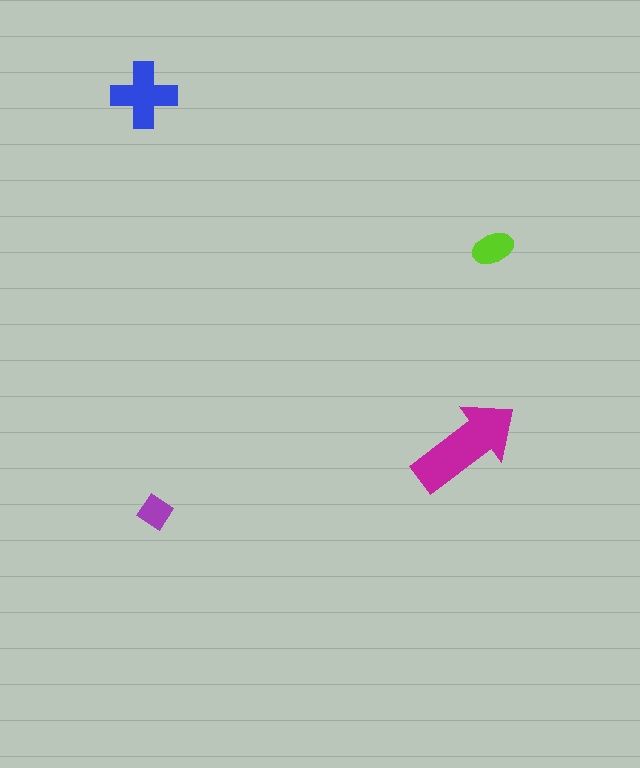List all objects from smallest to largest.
The purple diamond, the lime ellipse, the blue cross, the magenta arrow.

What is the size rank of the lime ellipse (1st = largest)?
3rd.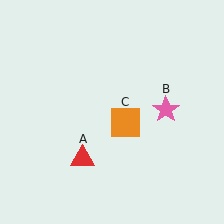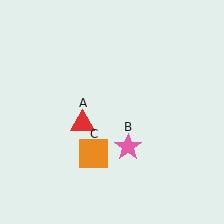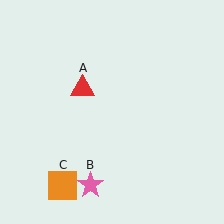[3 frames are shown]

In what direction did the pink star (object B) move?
The pink star (object B) moved down and to the left.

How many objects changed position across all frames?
3 objects changed position: red triangle (object A), pink star (object B), orange square (object C).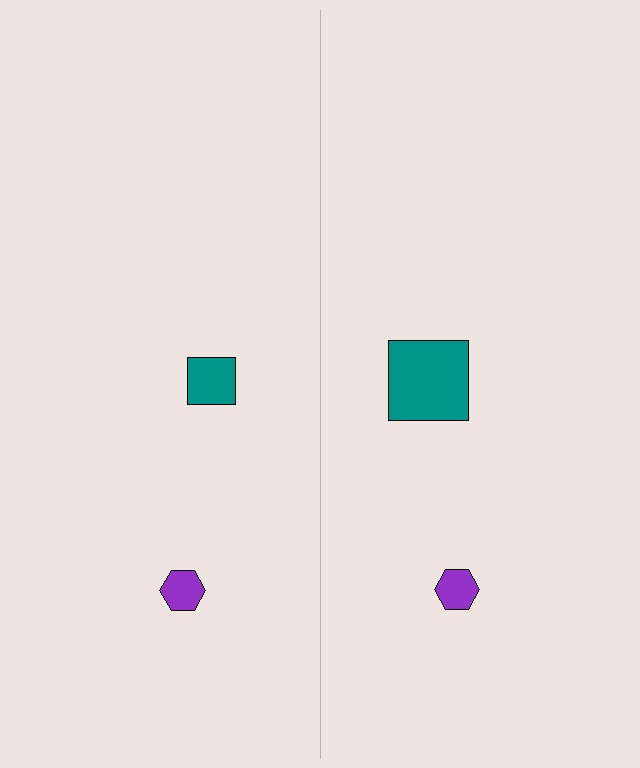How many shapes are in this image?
There are 4 shapes in this image.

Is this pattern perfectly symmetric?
No, the pattern is not perfectly symmetric. The teal square on the right side has a different size than its mirror counterpart.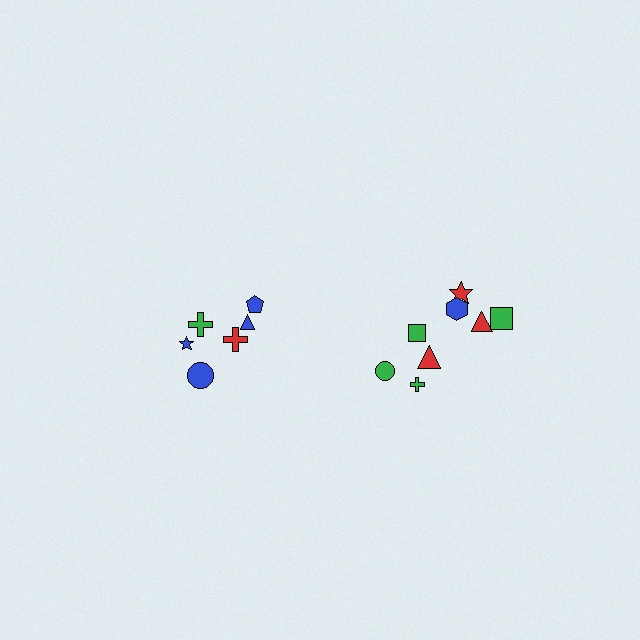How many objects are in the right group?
There are 8 objects.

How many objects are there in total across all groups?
There are 14 objects.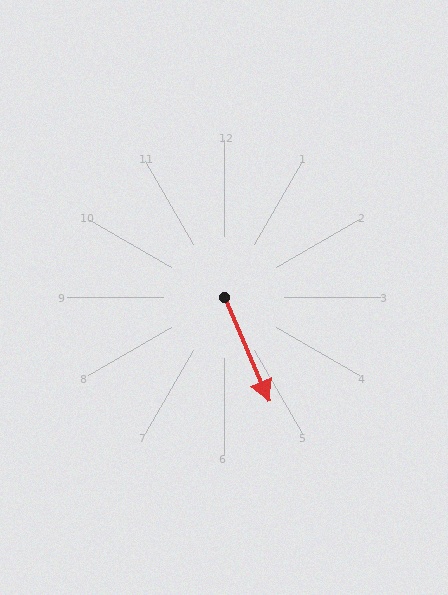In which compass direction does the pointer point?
Southeast.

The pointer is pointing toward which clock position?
Roughly 5 o'clock.